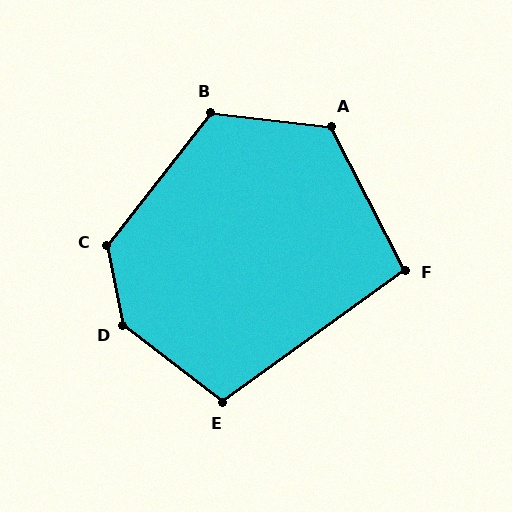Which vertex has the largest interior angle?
D, at approximately 139 degrees.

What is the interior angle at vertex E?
Approximately 107 degrees (obtuse).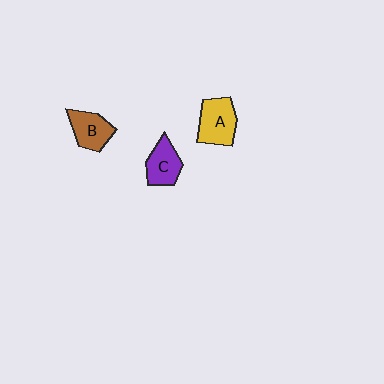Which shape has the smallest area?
Shape C (purple).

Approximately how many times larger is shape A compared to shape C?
Approximately 1.2 times.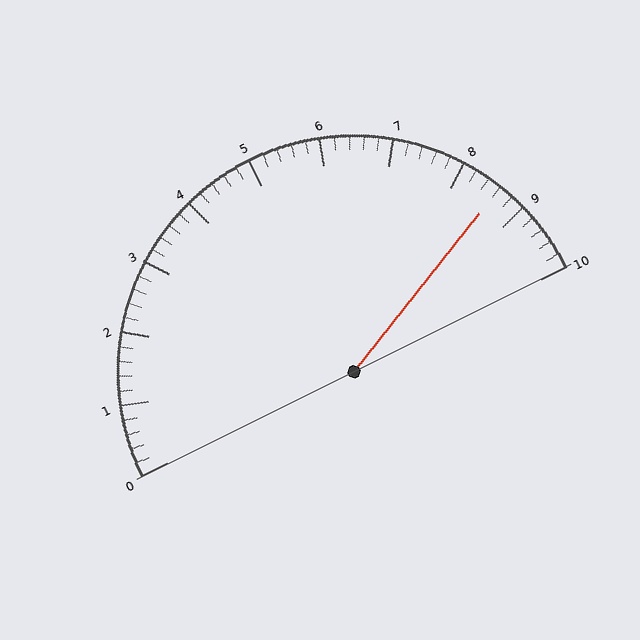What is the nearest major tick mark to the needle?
The nearest major tick mark is 9.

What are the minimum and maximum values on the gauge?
The gauge ranges from 0 to 10.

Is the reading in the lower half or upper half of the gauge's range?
The reading is in the upper half of the range (0 to 10).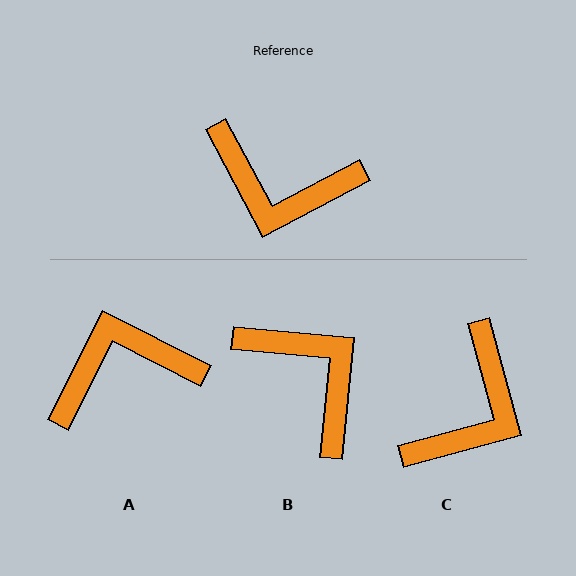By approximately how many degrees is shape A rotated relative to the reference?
Approximately 144 degrees clockwise.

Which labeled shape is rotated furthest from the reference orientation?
B, about 147 degrees away.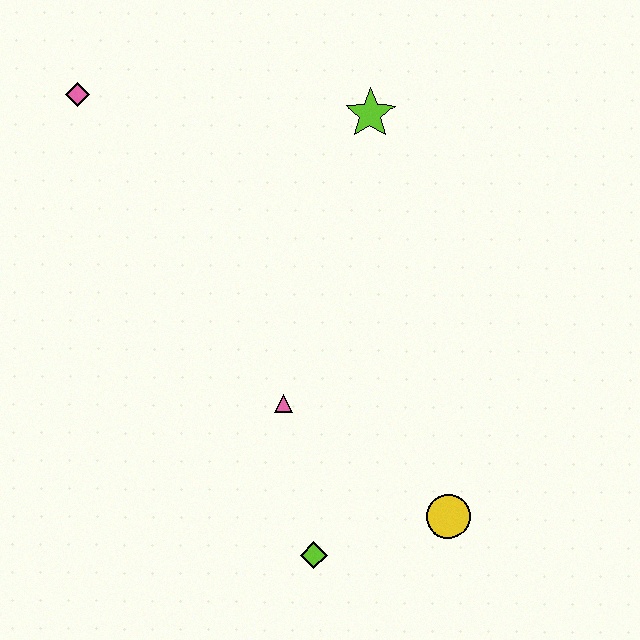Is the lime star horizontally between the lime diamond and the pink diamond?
No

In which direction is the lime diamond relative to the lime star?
The lime diamond is below the lime star.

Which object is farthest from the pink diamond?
The yellow circle is farthest from the pink diamond.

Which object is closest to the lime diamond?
The yellow circle is closest to the lime diamond.